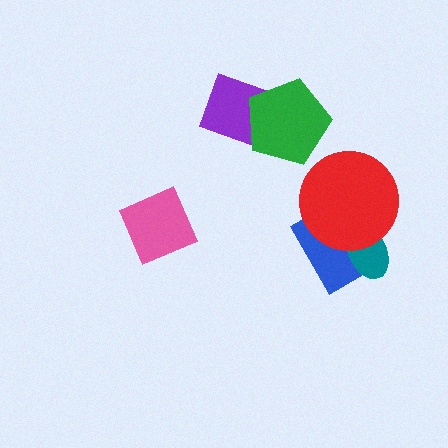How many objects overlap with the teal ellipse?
2 objects overlap with the teal ellipse.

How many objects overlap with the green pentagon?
1 object overlaps with the green pentagon.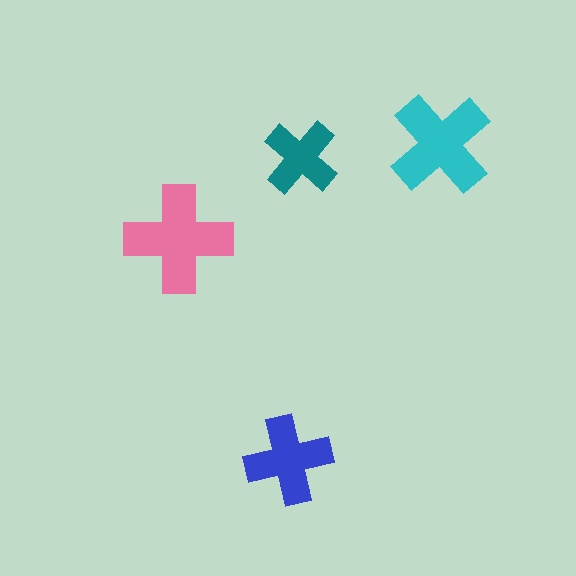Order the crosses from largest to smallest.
the pink one, the cyan one, the blue one, the teal one.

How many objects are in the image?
There are 4 objects in the image.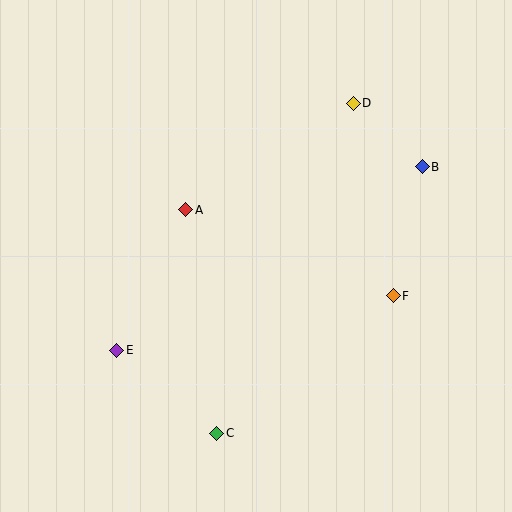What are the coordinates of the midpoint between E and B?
The midpoint between E and B is at (269, 258).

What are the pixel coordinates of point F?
Point F is at (393, 296).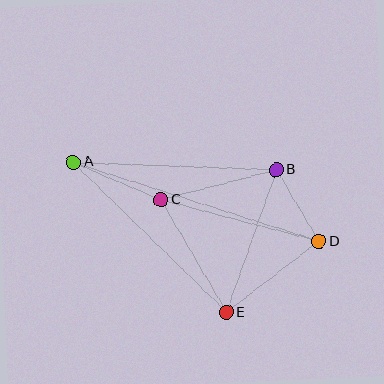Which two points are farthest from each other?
Points A and D are farthest from each other.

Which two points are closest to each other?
Points B and D are closest to each other.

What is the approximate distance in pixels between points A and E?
The distance between A and E is approximately 214 pixels.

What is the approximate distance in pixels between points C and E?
The distance between C and E is approximately 130 pixels.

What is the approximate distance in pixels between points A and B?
The distance between A and B is approximately 203 pixels.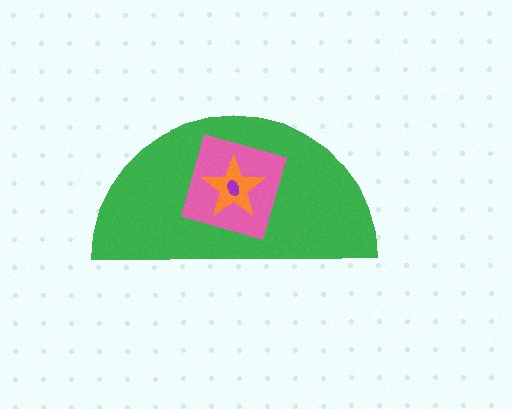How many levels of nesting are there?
4.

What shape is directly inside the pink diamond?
The orange star.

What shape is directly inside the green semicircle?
The pink diamond.